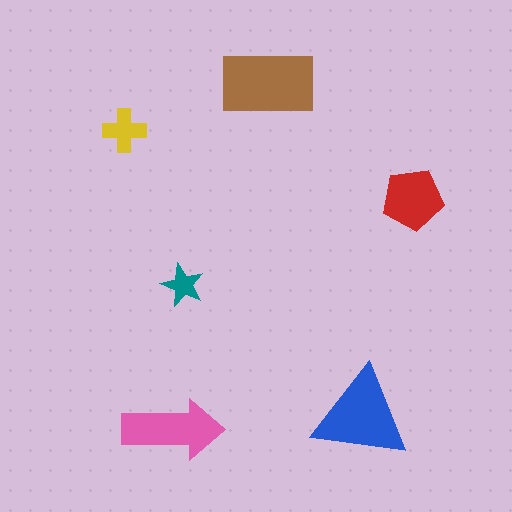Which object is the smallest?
The teal star.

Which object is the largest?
The brown rectangle.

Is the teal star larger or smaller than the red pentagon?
Smaller.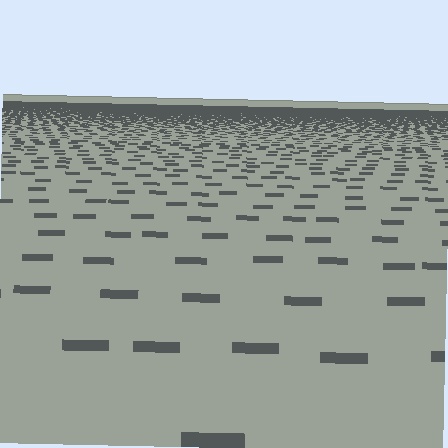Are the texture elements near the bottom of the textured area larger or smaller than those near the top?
Larger. Near the bottom, elements are closer to the viewer and appear at a bigger on-screen size.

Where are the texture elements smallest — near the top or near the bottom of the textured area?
Near the top.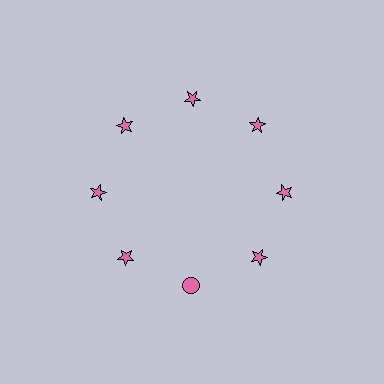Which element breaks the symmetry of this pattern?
The pink circle at roughly the 6 o'clock position breaks the symmetry. All other shapes are pink stars.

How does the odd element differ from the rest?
It has a different shape: circle instead of star.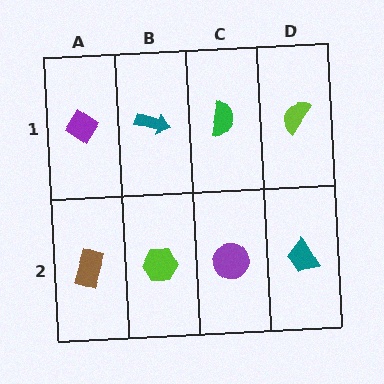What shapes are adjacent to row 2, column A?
A purple diamond (row 1, column A), a lime hexagon (row 2, column B).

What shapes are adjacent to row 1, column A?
A brown rectangle (row 2, column A), a teal arrow (row 1, column B).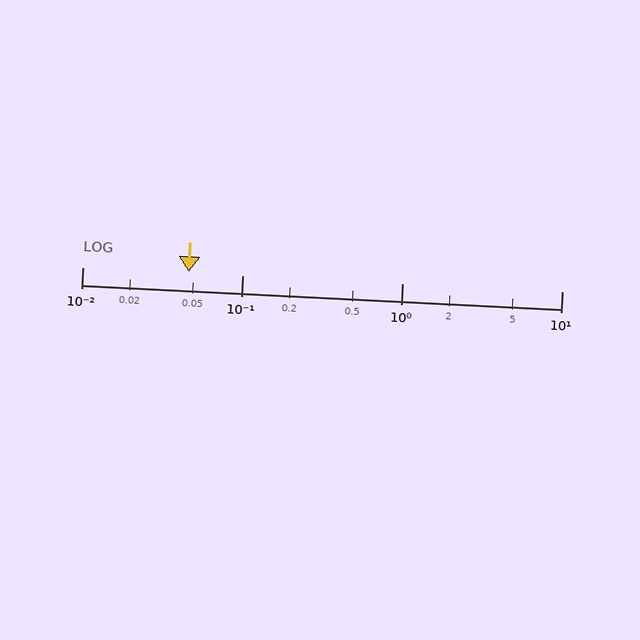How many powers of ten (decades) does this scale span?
The scale spans 3 decades, from 0.01 to 10.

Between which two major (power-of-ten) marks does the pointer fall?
The pointer is between 0.01 and 0.1.